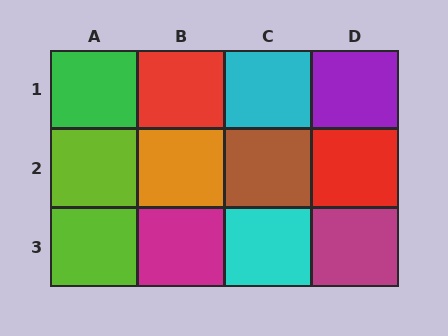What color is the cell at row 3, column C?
Cyan.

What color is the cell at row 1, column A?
Green.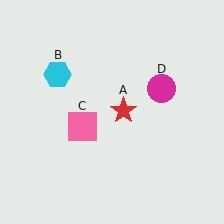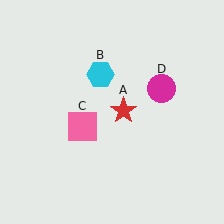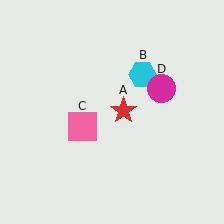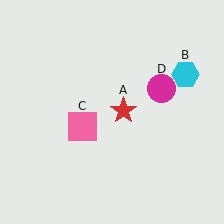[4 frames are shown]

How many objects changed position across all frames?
1 object changed position: cyan hexagon (object B).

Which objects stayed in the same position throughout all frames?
Red star (object A) and pink square (object C) and magenta circle (object D) remained stationary.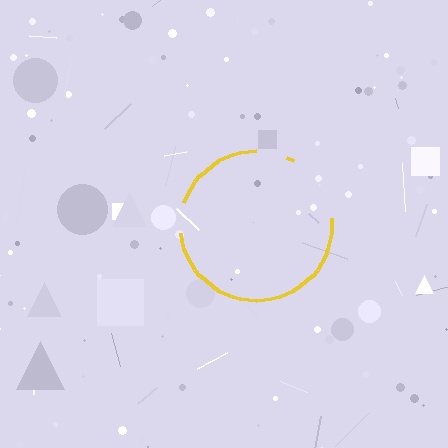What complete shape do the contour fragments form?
The contour fragments form a circle.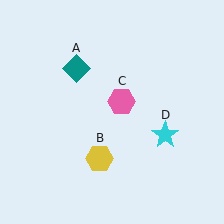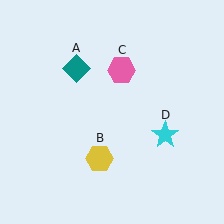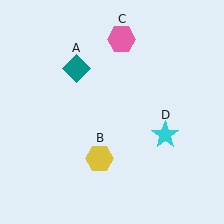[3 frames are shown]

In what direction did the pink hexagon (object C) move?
The pink hexagon (object C) moved up.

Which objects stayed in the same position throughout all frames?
Teal diamond (object A) and yellow hexagon (object B) and cyan star (object D) remained stationary.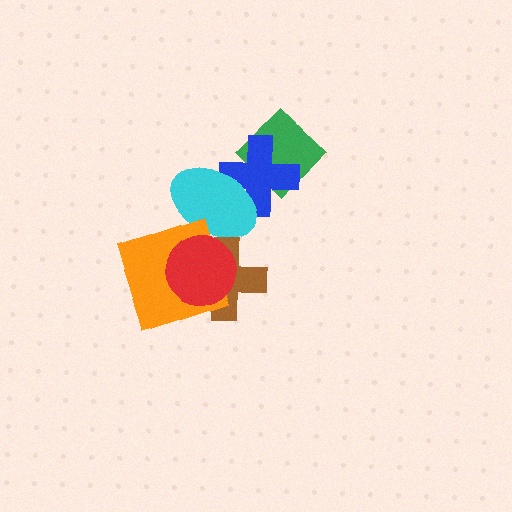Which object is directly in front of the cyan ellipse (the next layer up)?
The brown cross is directly in front of the cyan ellipse.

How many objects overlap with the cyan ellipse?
4 objects overlap with the cyan ellipse.